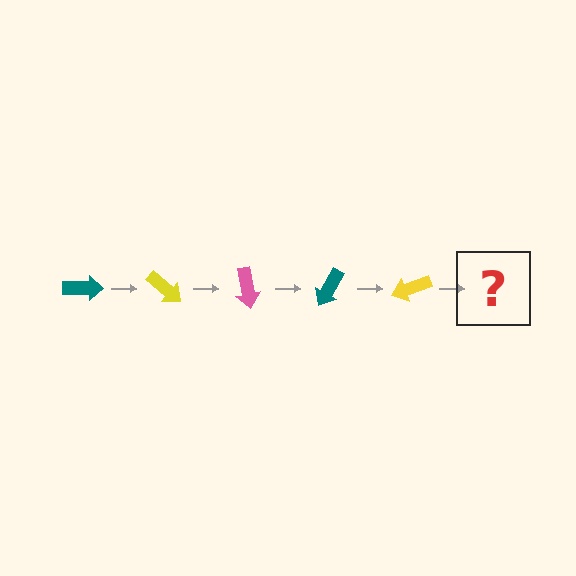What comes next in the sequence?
The next element should be a pink arrow, rotated 200 degrees from the start.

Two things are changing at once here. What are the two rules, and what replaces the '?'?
The two rules are that it rotates 40 degrees each step and the color cycles through teal, yellow, and pink. The '?' should be a pink arrow, rotated 200 degrees from the start.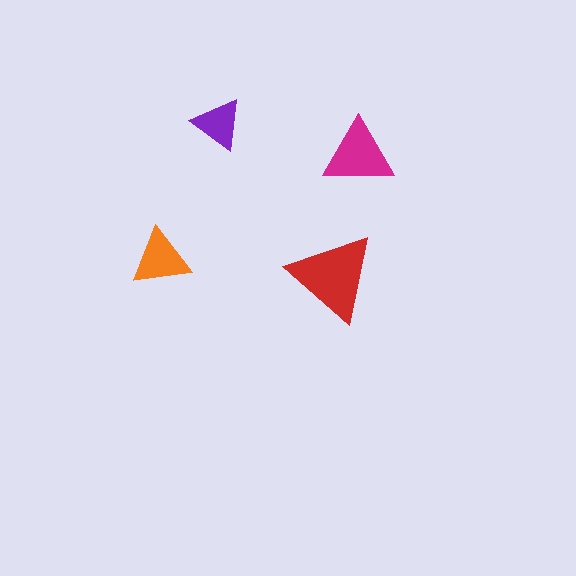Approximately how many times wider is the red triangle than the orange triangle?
About 1.5 times wider.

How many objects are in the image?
There are 4 objects in the image.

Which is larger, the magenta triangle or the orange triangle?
The magenta one.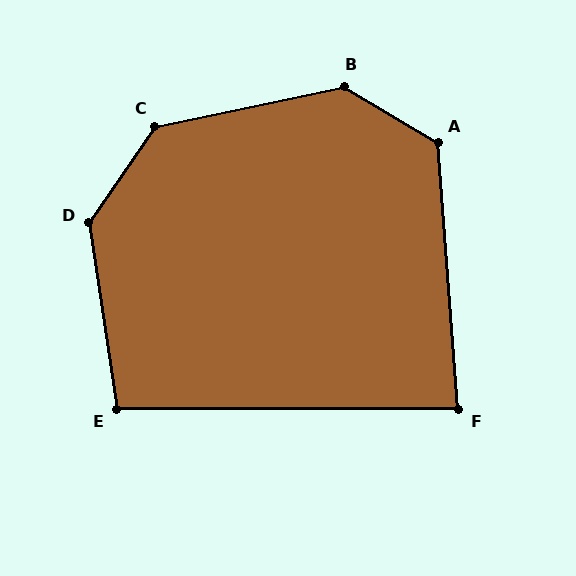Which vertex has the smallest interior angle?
F, at approximately 86 degrees.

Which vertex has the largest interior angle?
B, at approximately 137 degrees.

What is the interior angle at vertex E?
Approximately 99 degrees (obtuse).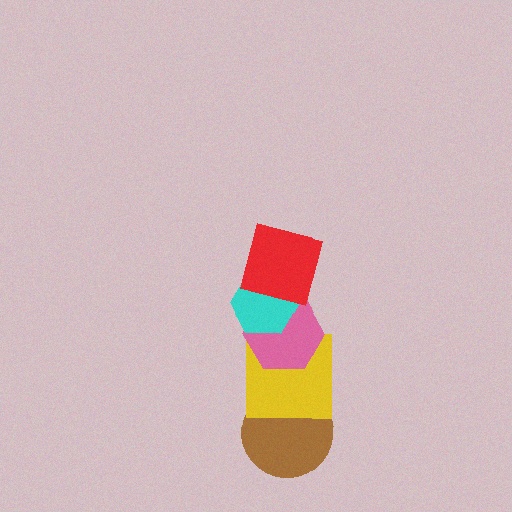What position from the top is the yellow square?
The yellow square is 4th from the top.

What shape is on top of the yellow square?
The pink hexagon is on top of the yellow square.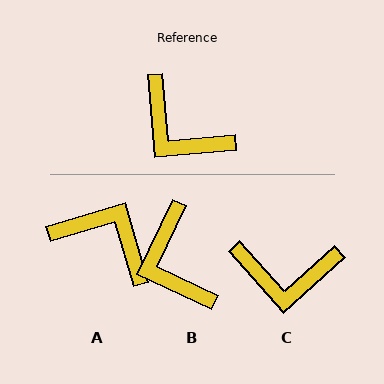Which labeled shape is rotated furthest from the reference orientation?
A, about 168 degrees away.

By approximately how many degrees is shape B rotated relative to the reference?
Approximately 30 degrees clockwise.